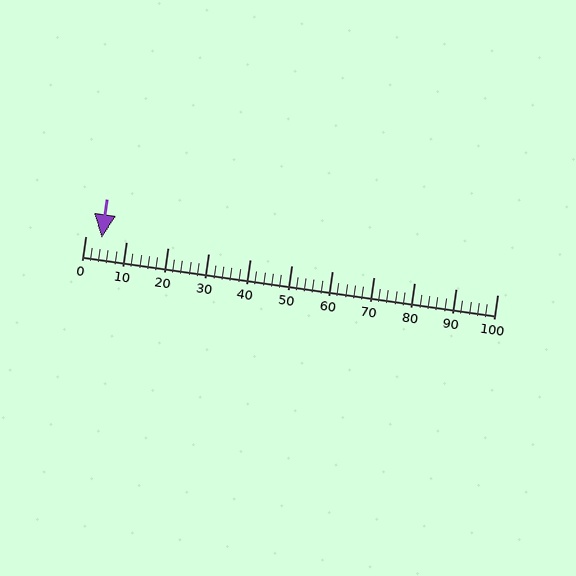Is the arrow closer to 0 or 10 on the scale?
The arrow is closer to 0.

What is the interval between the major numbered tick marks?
The major tick marks are spaced 10 units apart.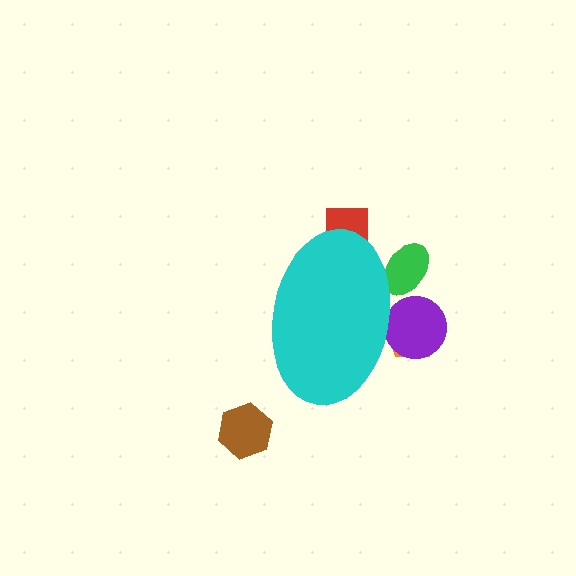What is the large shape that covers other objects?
A cyan ellipse.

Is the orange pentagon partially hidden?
Yes, the orange pentagon is partially hidden behind the cyan ellipse.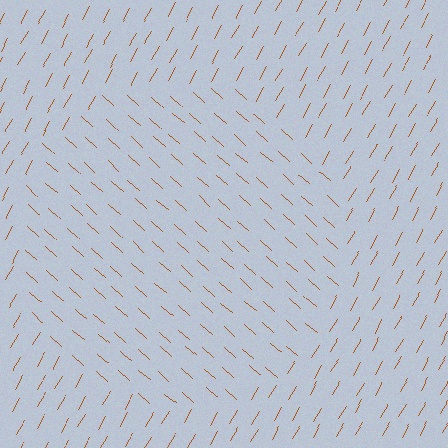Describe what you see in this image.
The image is filled with small brown line segments. A circle region in the image has lines oriented differently from the surrounding lines, creating a visible texture boundary.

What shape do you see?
I see a circle.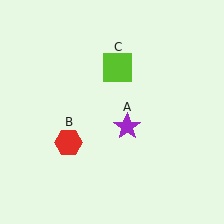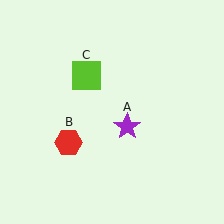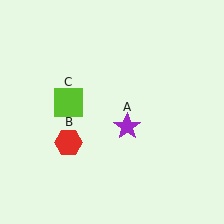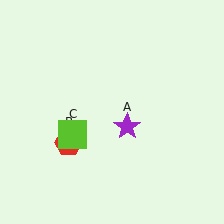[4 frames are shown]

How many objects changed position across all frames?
1 object changed position: lime square (object C).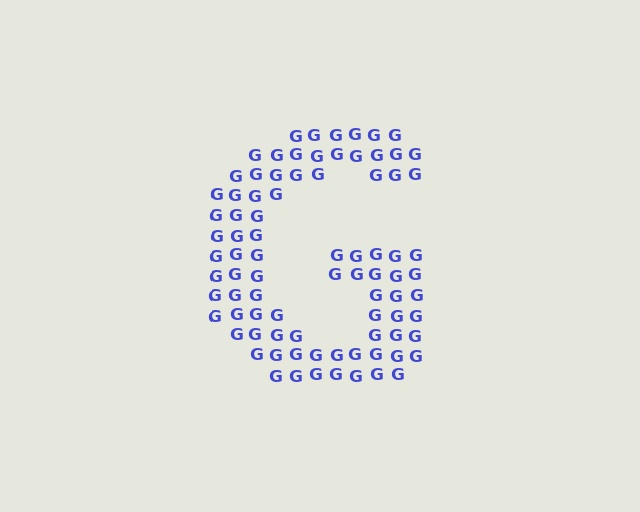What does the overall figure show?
The overall figure shows the letter G.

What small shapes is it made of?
It is made of small letter G's.